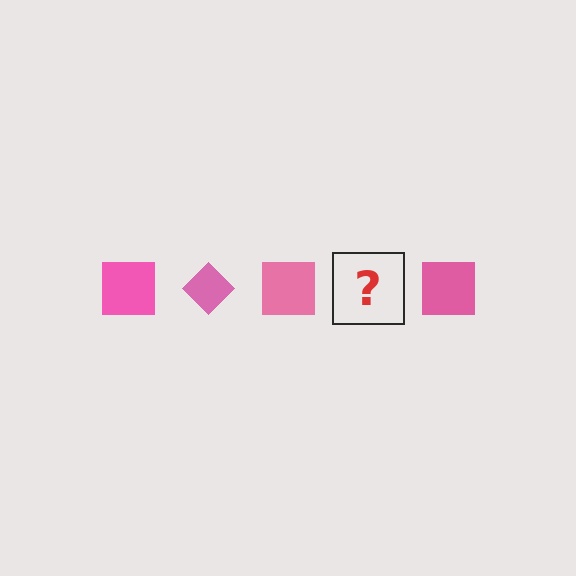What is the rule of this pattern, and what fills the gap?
The rule is that the pattern cycles through square, diamond shapes in pink. The gap should be filled with a pink diamond.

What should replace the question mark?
The question mark should be replaced with a pink diamond.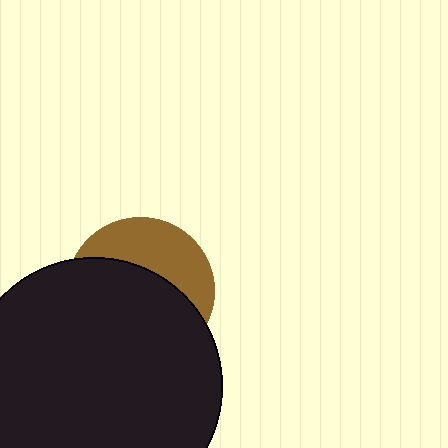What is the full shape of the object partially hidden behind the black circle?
The partially hidden object is a brown circle.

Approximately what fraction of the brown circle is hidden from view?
Roughly 63% of the brown circle is hidden behind the black circle.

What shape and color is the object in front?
The object in front is a black circle.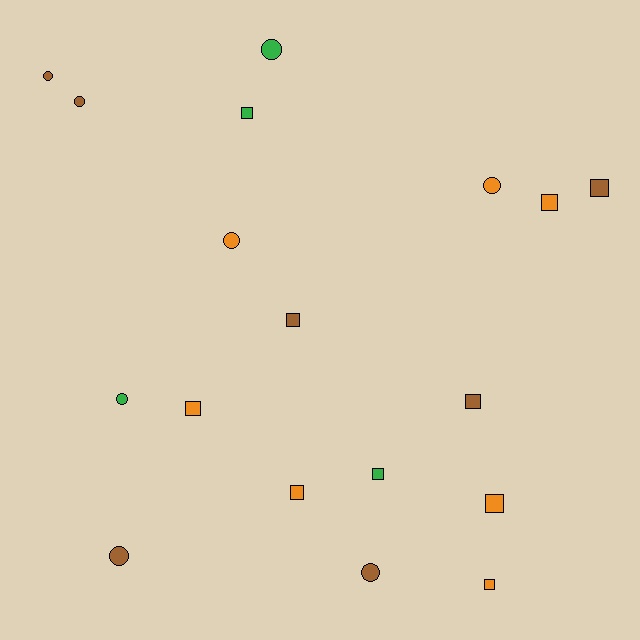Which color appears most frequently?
Orange, with 7 objects.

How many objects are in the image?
There are 18 objects.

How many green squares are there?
There are 2 green squares.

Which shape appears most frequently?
Square, with 10 objects.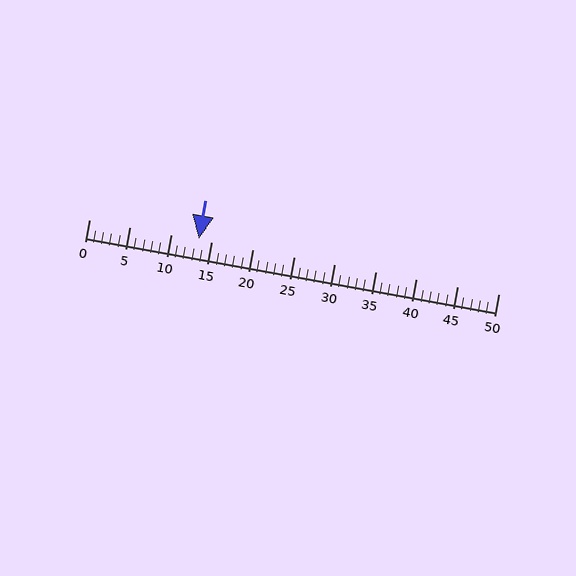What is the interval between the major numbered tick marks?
The major tick marks are spaced 5 units apart.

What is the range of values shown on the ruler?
The ruler shows values from 0 to 50.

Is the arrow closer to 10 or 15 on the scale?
The arrow is closer to 15.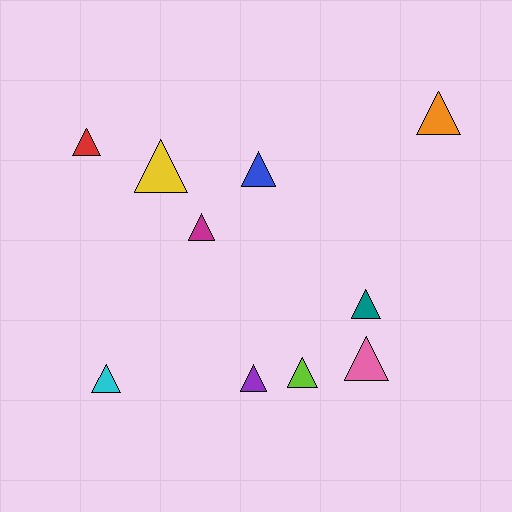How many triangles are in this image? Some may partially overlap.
There are 10 triangles.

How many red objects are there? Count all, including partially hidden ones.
There is 1 red object.